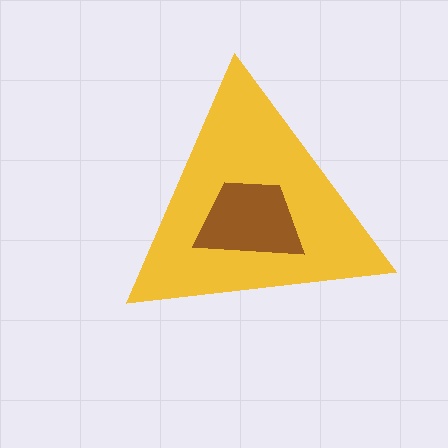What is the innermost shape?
The brown trapezoid.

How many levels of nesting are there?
2.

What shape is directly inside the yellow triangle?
The brown trapezoid.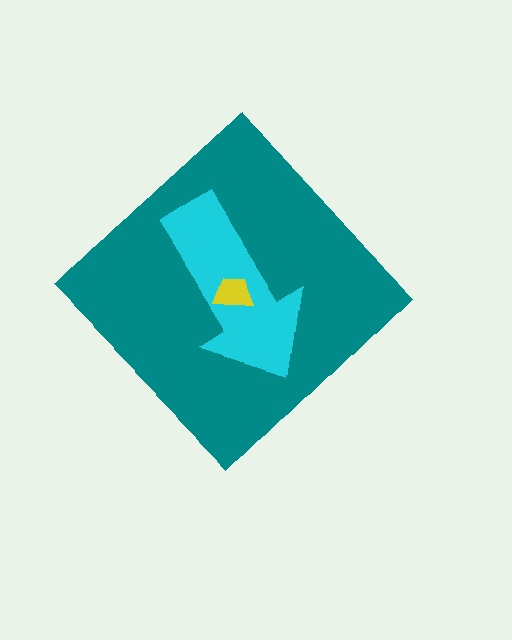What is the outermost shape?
The teal diamond.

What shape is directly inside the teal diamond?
The cyan arrow.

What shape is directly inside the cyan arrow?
The yellow trapezoid.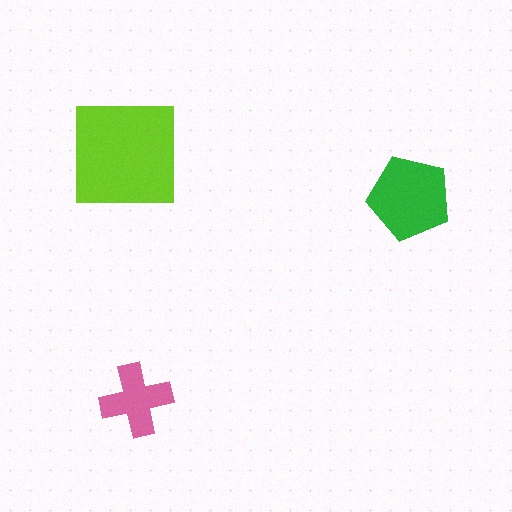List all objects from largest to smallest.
The lime square, the green pentagon, the pink cross.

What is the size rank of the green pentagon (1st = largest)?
2nd.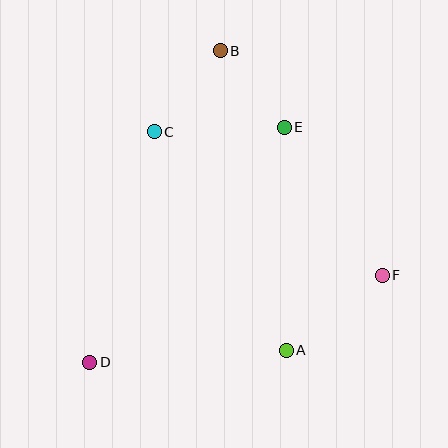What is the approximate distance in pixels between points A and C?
The distance between A and C is approximately 255 pixels.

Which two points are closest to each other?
Points B and E are closest to each other.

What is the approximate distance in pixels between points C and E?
The distance between C and E is approximately 130 pixels.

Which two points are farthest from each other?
Points B and D are farthest from each other.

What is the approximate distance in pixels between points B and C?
The distance between B and C is approximately 104 pixels.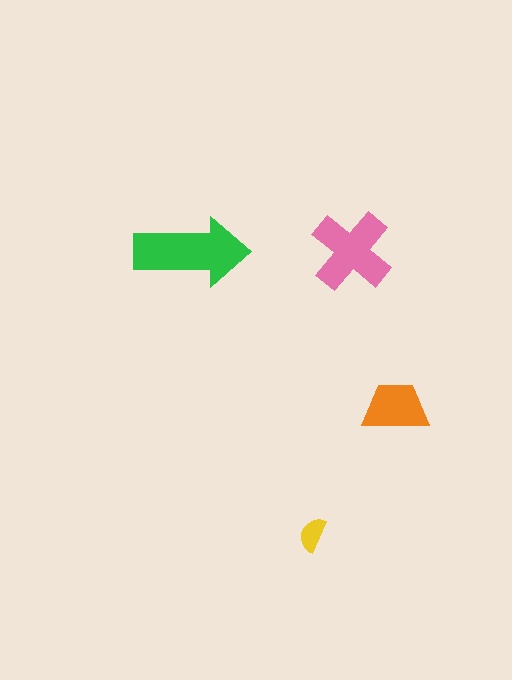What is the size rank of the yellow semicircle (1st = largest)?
4th.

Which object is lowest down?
The yellow semicircle is bottommost.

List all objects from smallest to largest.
The yellow semicircle, the orange trapezoid, the pink cross, the green arrow.